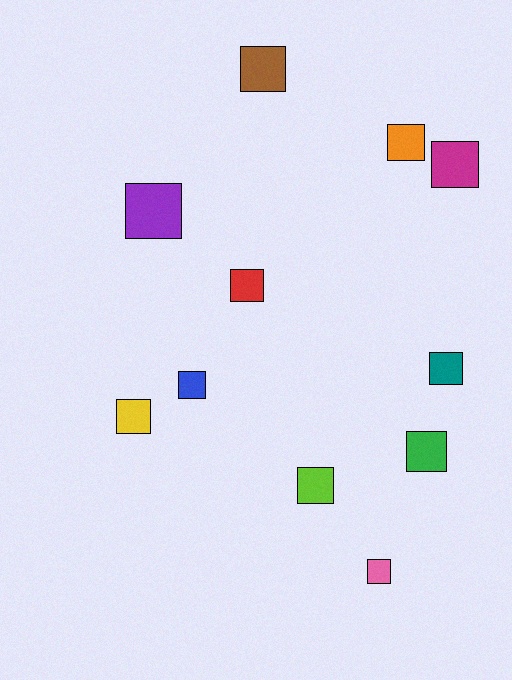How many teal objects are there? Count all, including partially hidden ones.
There is 1 teal object.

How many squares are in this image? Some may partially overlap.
There are 11 squares.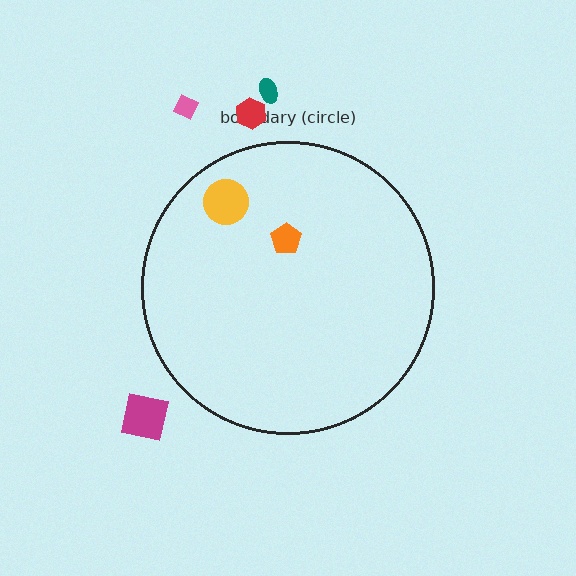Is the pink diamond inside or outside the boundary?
Outside.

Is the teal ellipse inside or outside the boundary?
Outside.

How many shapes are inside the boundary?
2 inside, 4 outside.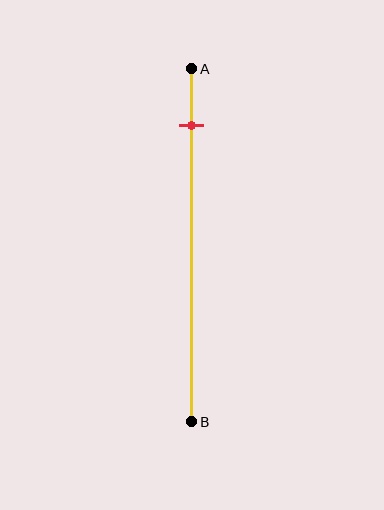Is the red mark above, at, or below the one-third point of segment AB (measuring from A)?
The red mark is above the one-third point of segment AB.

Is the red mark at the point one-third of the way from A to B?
No, the mark is at about 15% from A, not at the 33% one-third point.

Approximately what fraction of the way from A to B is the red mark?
The red mark is approximately 15% of the way from A to B.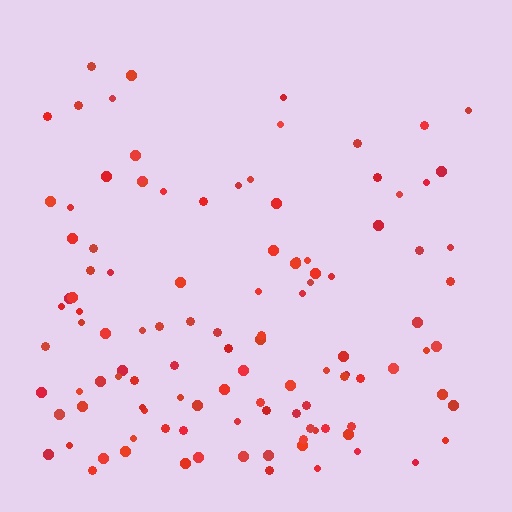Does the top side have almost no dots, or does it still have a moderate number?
Still a moderate number, just noticeably fewer than the bottom.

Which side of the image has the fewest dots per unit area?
The top.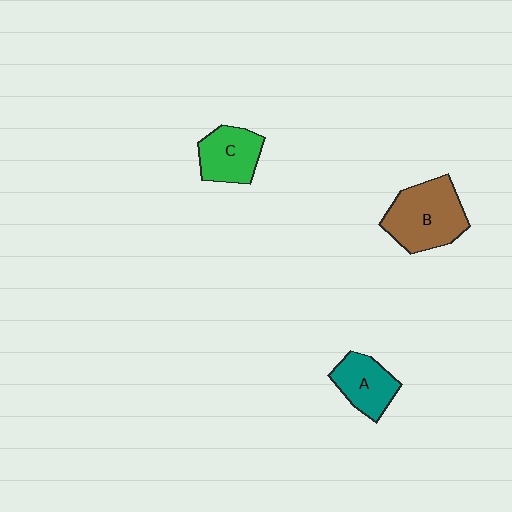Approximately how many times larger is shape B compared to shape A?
Approximately 1.6 times.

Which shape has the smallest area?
Shape A (teal).